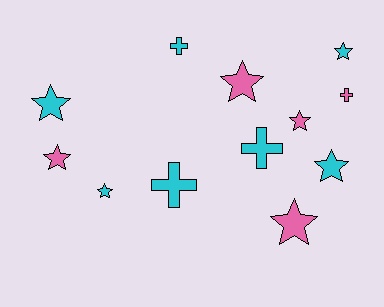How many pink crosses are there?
There is 1 pink cross.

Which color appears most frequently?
Cyan, with 7 objects.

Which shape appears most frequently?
Star, with 8 objects.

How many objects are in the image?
There are 12 objects.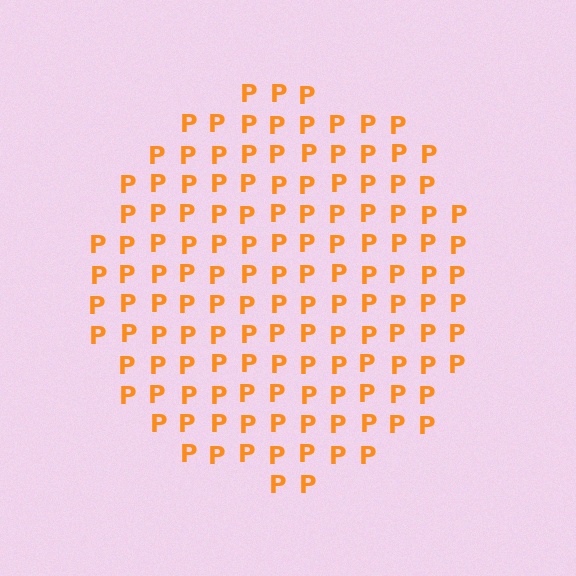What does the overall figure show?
The overall figure shows a circle.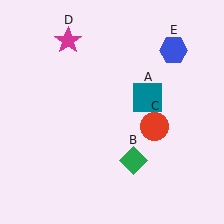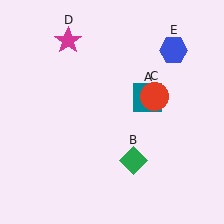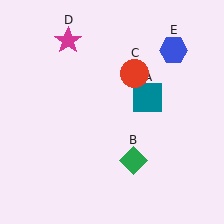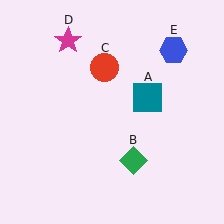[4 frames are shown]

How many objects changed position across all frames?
1 object changed position: red circle (object C).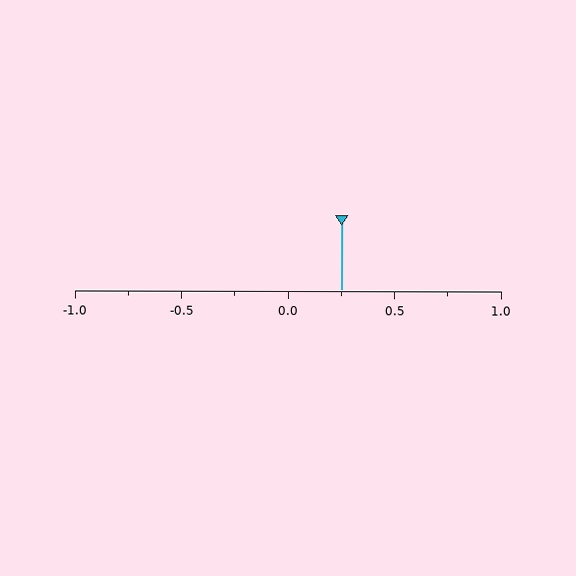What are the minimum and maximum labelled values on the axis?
The axis runs from -1.0 to 1.0.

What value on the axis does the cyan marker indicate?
The marker indicates approximately 0.25.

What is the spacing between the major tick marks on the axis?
The major ticks are spaced 0.5 apart.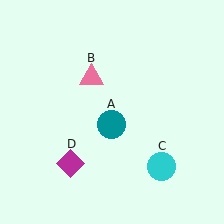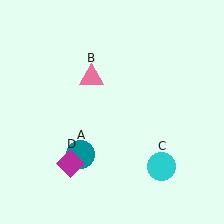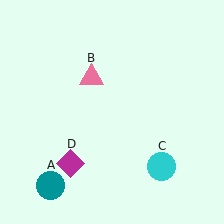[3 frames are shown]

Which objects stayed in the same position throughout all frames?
Pink triangle (object B) and cyan circle (object C) and magenta diamond (object D) remained stationary.